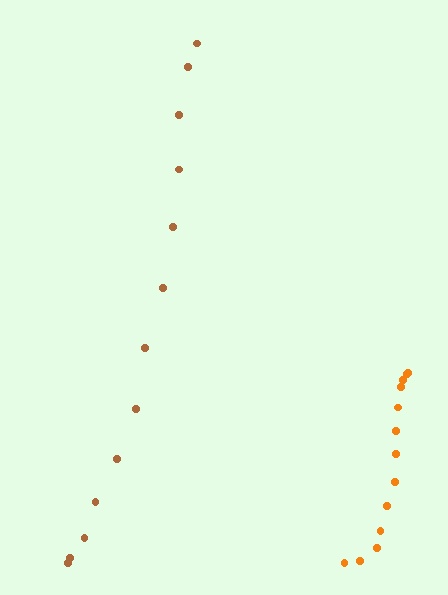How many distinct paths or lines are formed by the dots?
There are 2 distinct paths.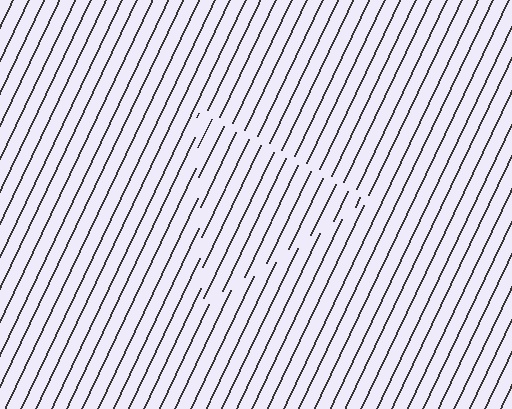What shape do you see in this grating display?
An illusory triangle. The interior of the shape contains the same grating, shifted by half a period — the contour is defined by the phase discontinuity where line-ends from the inner and outer gratings abut.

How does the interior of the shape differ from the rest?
The interior of the shape contains the same grating, shifted by half a period — the contour is defined by the phase discontinuity where line-ends from the inner and outer gratings abut.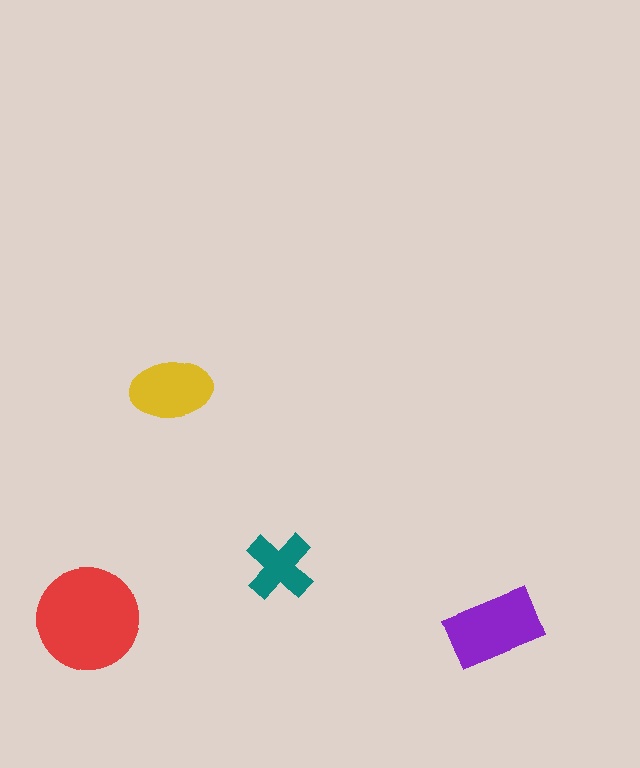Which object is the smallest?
The teal cross.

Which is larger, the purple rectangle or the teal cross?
The purple rectangle.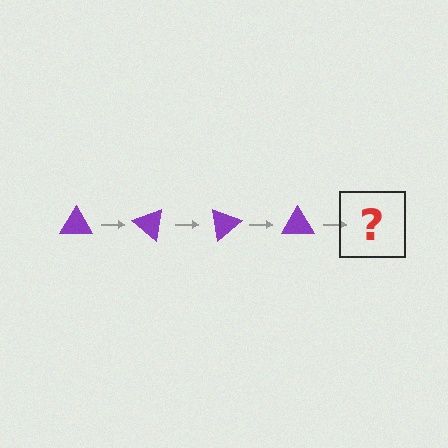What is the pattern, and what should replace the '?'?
The pattern is that the triangle rotates 40 degrees each step. The '?' should be a purple triangle rotated 160 degrees.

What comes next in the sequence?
The next element should be a purple triangle rotated 160 degrees.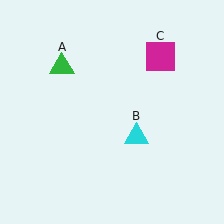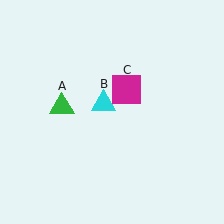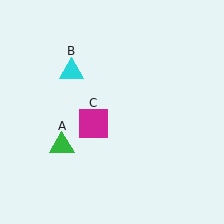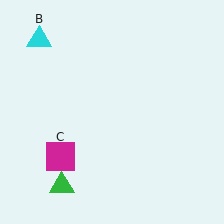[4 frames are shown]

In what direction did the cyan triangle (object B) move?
The cyan triangle (object B) moved up and to the left.